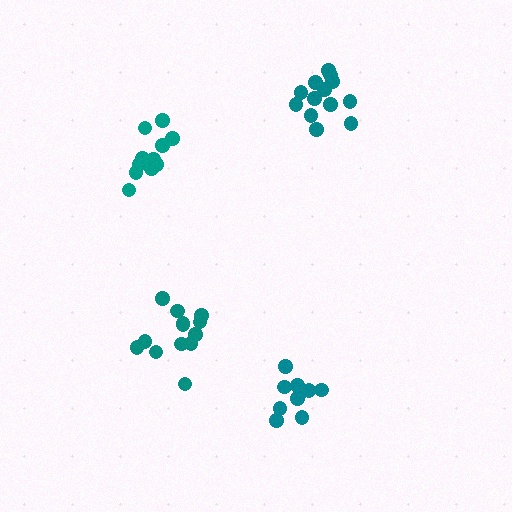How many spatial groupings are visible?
There are 4 spatial groupings.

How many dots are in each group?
Group 1: 12 dots, Group 2: 10 dots, Group 3: 13 dots, Group 4: 13 dots (48 total).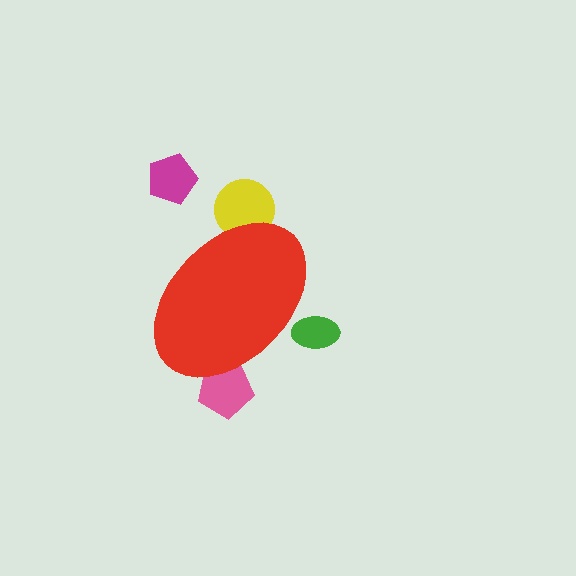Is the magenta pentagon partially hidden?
No, the magenta pentagon is fully visible.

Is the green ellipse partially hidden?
Yes, the green ellipse is partially hidden behind the red ellipse.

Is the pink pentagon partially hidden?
Yes, the pink pentagon is partially hidden behind the red ellipse.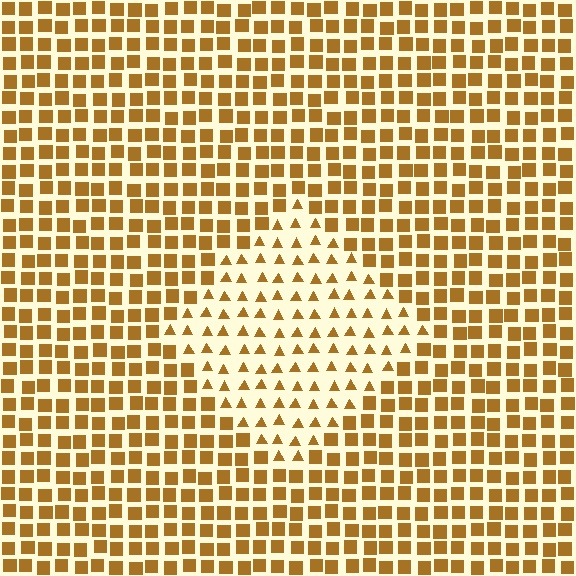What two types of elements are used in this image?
The image uses triangles inside the diamond region and squares outside it.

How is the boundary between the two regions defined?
The boundary is defined by a change in element shape: triangles inside vs. squares outside. All elements share the same color and spacing.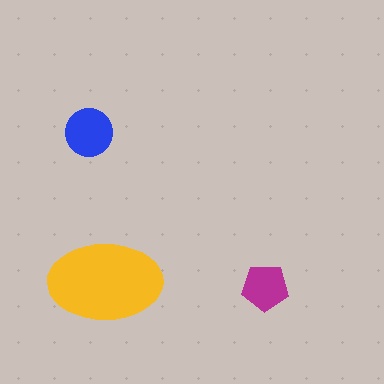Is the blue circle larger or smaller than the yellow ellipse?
Smaller.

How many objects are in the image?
There are 3 objects in the image.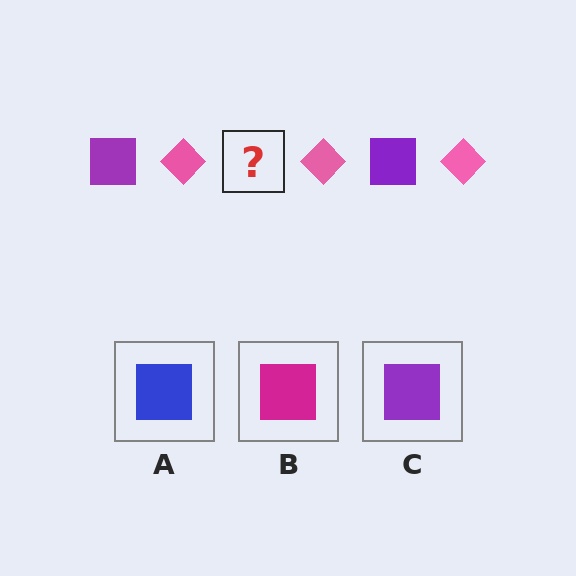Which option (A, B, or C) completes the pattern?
C.